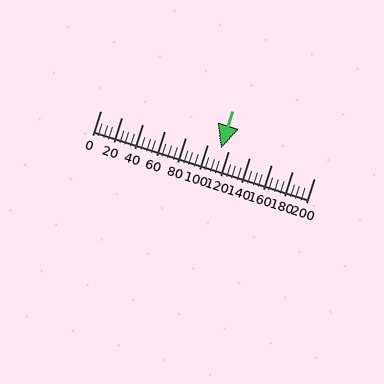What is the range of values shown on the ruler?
The ruler shows values from 0 to 200.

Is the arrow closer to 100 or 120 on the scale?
The arrow is closer to 120.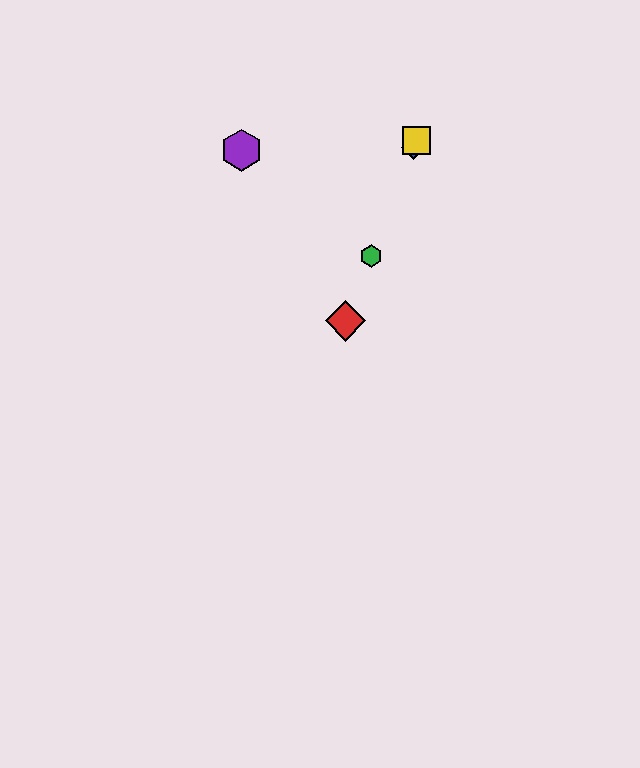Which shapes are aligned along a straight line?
The red diamond, the blue diamond, the green hexagon, the yellow square are aligned along a straight line.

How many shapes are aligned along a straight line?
4 shapes (the red diamond, the blue diamond, the green hexagon, the yellow square) are aligned along a straight line.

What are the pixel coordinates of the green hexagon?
The green hexagon is at (371, 256).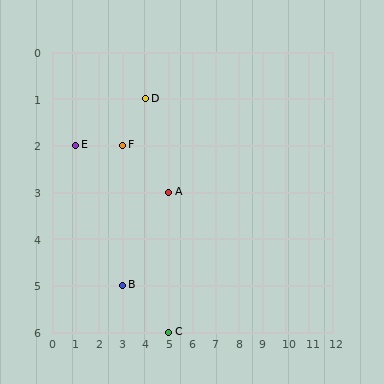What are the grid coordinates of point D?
Point D is at grid coordinates (4, 1).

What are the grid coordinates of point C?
Point C is at grid coordinates (5, 6).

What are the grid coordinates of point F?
Point F is at grid coordinates (3, 2).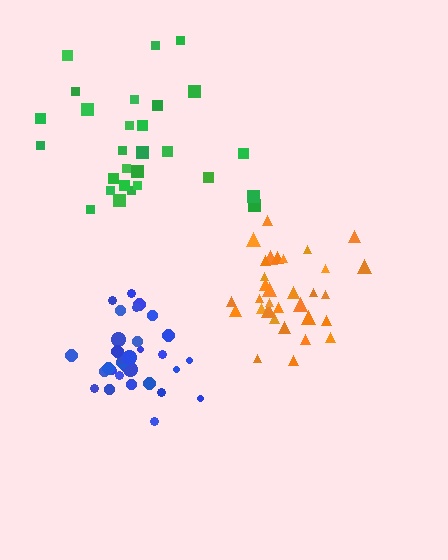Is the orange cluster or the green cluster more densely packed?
Orange.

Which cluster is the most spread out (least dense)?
Green.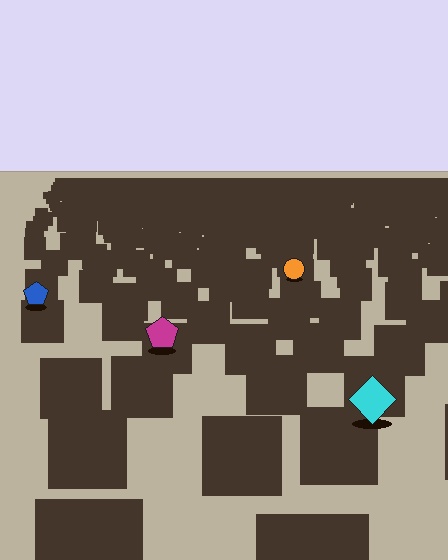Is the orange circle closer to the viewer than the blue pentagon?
No. The blue pentagon is closer — you can tell from the texture gradient: the ground texture is coarser near it.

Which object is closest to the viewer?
The cyan diamond is closest. The texture marks near it are larger and more spread out.